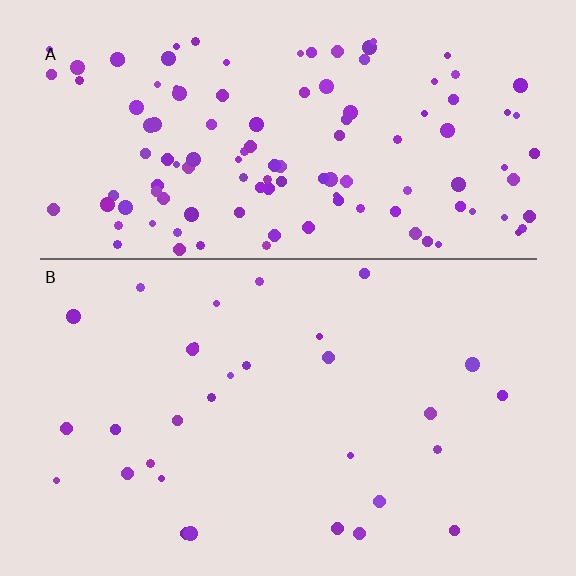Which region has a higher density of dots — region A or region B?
A (the top).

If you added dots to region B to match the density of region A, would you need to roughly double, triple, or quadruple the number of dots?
Approximately quadruple.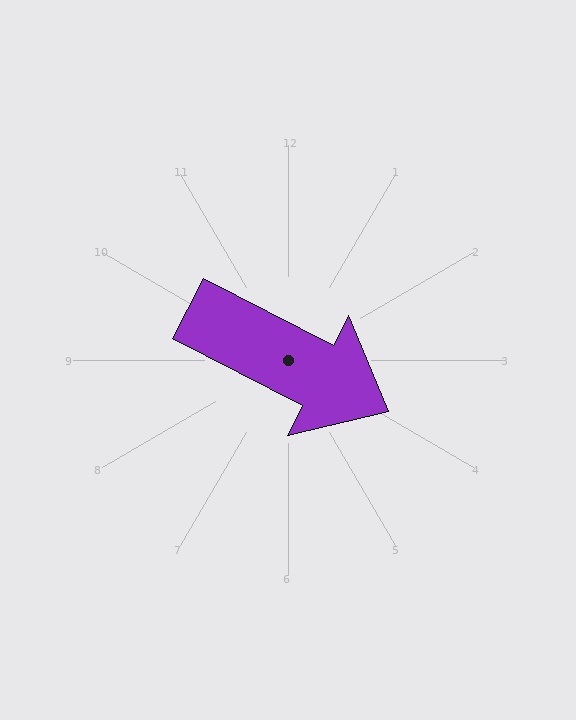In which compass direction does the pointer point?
Southeast.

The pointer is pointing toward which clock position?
Roughly 4 o'clock.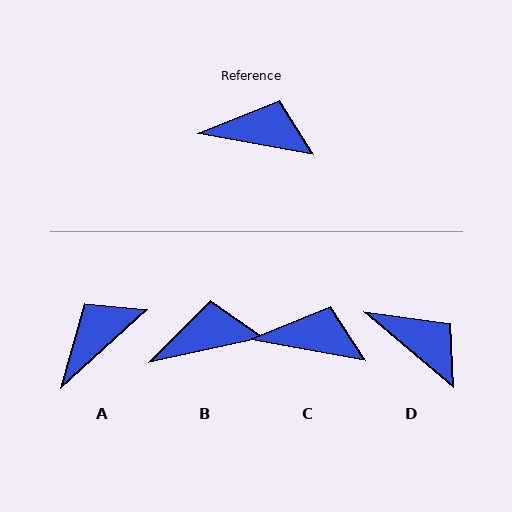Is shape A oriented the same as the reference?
No, it is off by about 52 degrees.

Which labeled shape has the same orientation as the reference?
C.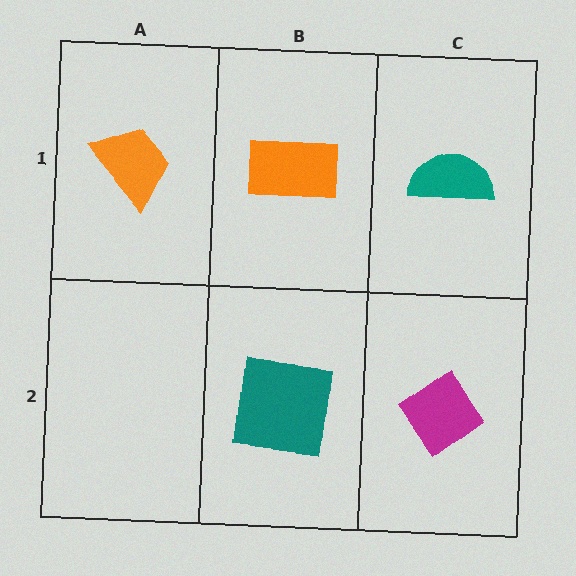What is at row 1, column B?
An orange rectangle.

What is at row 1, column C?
A teal semicircle.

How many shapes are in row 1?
3 shapes.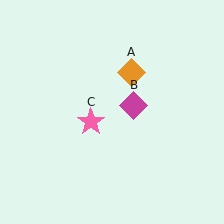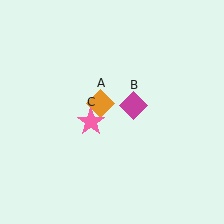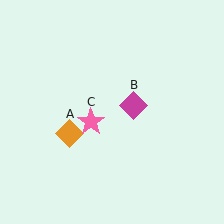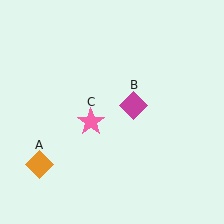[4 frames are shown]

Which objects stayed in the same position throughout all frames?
Magenta diamond (object B) and pink star (object C) remained stationary.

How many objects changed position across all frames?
1 object changed position: orange diamond (object A).